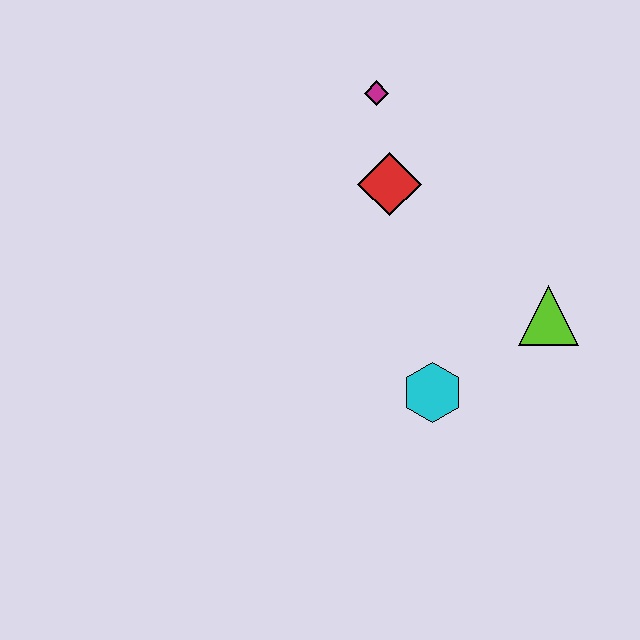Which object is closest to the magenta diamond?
The red diamond is closest to the magenta diamond.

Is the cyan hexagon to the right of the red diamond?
Yes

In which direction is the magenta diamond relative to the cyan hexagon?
The magenta diamond is above the cyan hexagon.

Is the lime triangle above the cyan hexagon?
Yes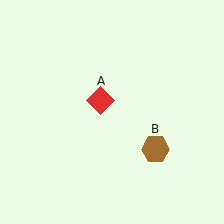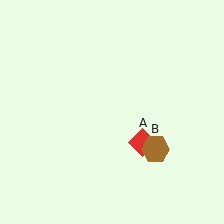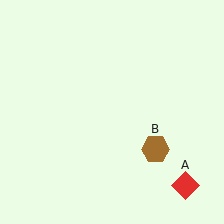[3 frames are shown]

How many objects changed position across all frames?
1 object changed position: red diamond (object A).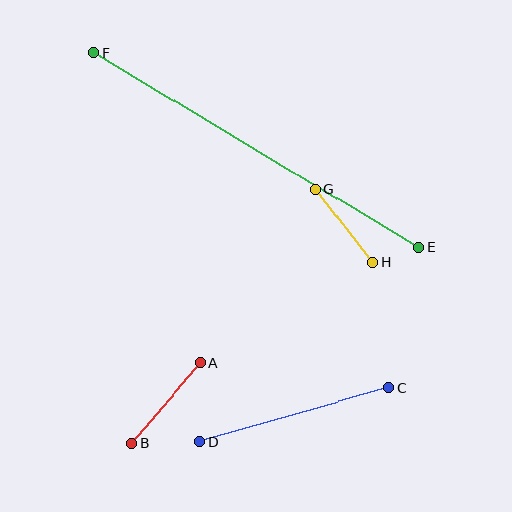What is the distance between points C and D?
The distance is approximately 196 pixels.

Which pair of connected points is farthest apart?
Points E and F are farthest apart.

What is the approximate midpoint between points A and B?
The midpoint is at approximately (166, 403) pixels.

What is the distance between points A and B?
The distance is approximately 105 pixels.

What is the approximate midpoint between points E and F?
The midpoint is at approximately (256, 150) pixels.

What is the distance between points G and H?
The distance is approximately 94 pixels.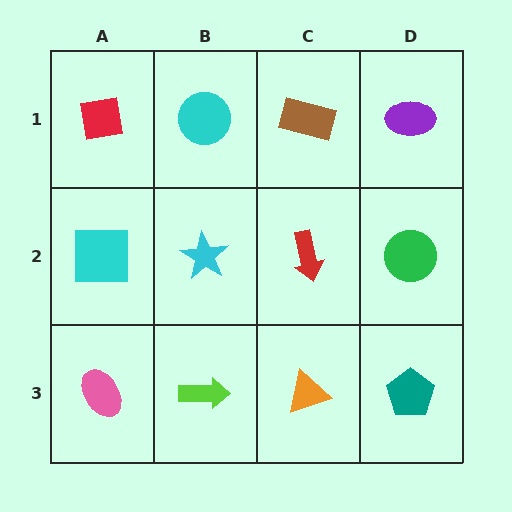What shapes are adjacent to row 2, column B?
A cyan circle (row 1, column B), a lime arrow (row 3, column B), a cyan square (row 2, column A), a red arrow (row 2, column C).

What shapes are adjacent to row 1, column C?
A red arrow (row 2, column C), a cyan circle (row 1, column B), a purple ellipse (row 1, column D).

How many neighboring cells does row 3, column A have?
2.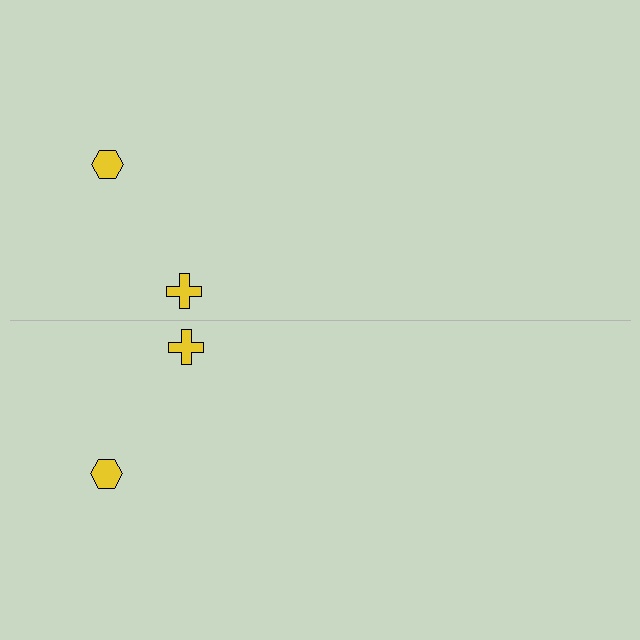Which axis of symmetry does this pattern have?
The pattern has a horizontal axis of symmetry running through the center of the image.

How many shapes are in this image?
There are 4 shapes in this image.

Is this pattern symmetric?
Yes, this pattern has bilateral (reflection) symmetry.